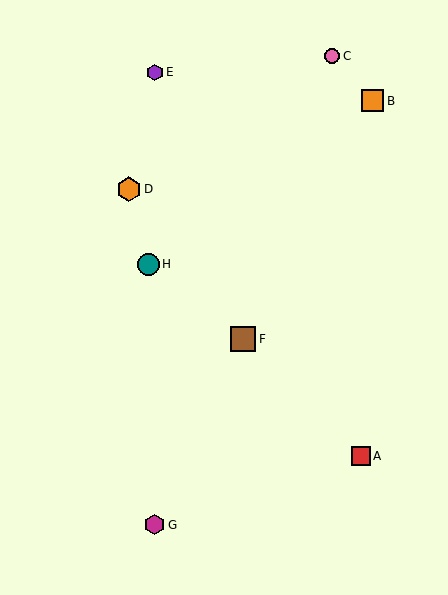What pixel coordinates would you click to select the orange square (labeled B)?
Click at (373, 101) to select the orange square B.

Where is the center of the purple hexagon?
The center of the purple hexagon is at (155, 72).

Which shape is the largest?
The orange hexagon (labeled D) is the largest.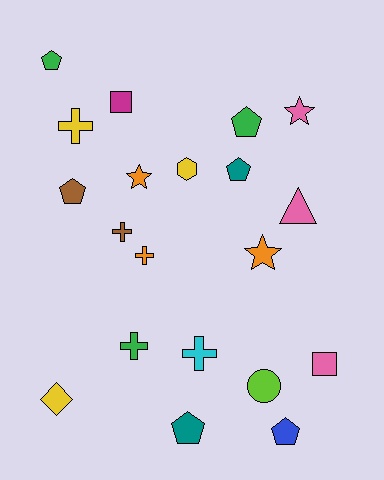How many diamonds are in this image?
There is 1 diamond.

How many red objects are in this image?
There are no red objects.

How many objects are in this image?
There are 20 objects.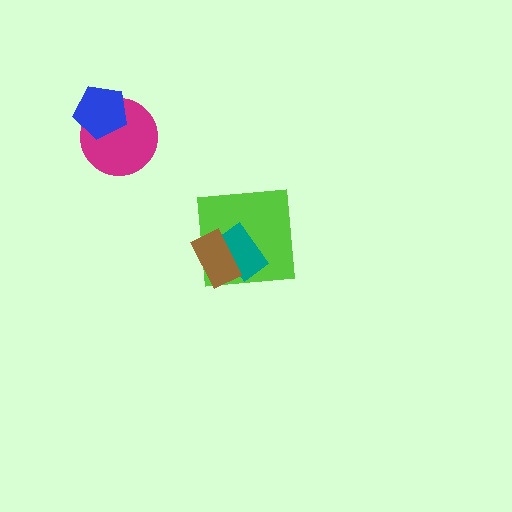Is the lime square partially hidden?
Yes, it is partially covered by another shape.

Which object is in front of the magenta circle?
The blue pentagon is in front of the magenta circle.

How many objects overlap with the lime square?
2 objects overlap with the lime square.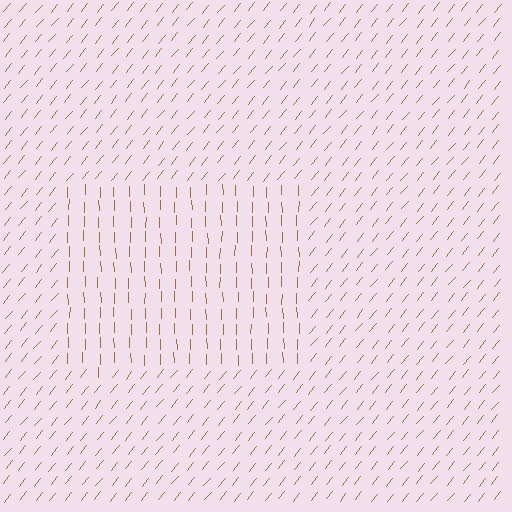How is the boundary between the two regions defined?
The boundary is defined purely by a change in line orientation (approximately 39 degrees difference). All lines are the same color and thickness.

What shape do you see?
I see a rectangle.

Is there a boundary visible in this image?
Yes, there is a texture boundary formed by a change in line orientation.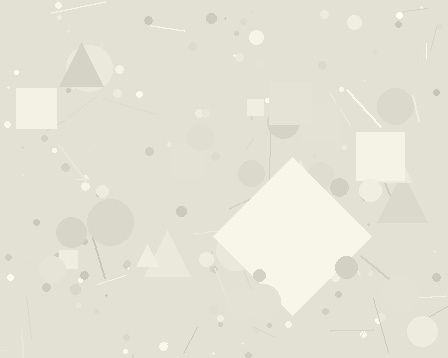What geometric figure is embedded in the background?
A diamond is embedded in the background.